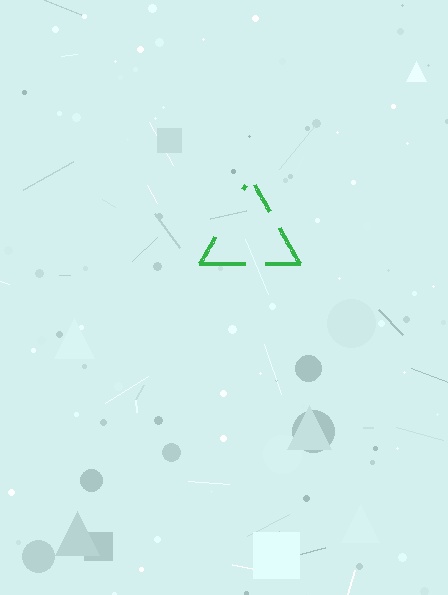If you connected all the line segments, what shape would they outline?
They would outline a triangle.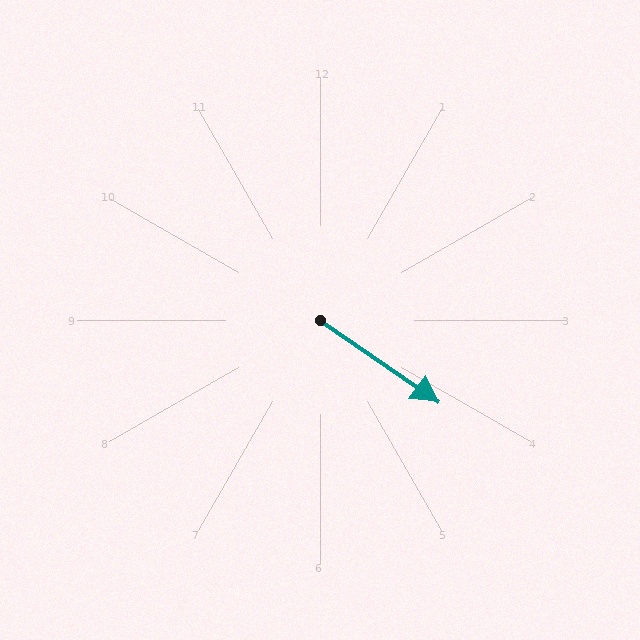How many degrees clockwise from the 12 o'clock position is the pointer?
Approximately 125 degrees.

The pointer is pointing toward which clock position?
Roughly 4 o'clock.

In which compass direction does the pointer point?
Southeast.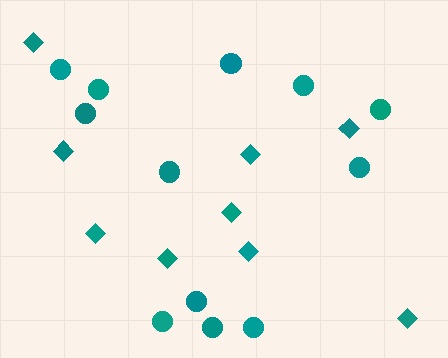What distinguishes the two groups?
There are 2 groups: one group of circles (12) and one group of diamonds (9).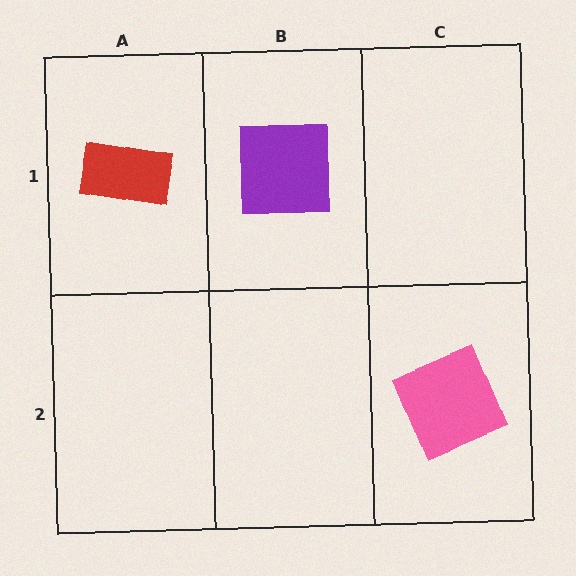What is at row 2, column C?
A pink square.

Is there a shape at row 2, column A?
No, that cell is empty.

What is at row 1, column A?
A red rectangle.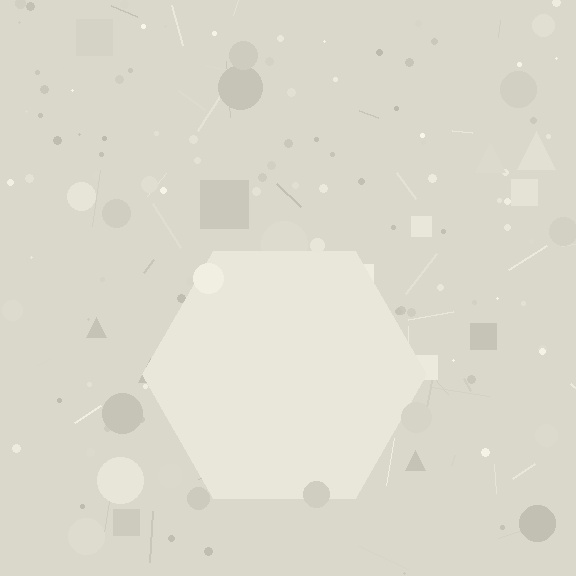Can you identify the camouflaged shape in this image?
The camouflaged shape is a hexagon.